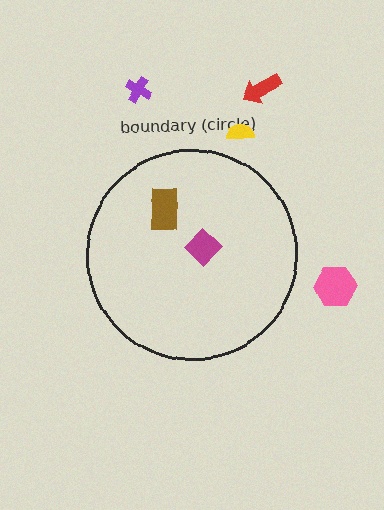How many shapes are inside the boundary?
2 inside, 4 outside.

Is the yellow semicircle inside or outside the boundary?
Outside.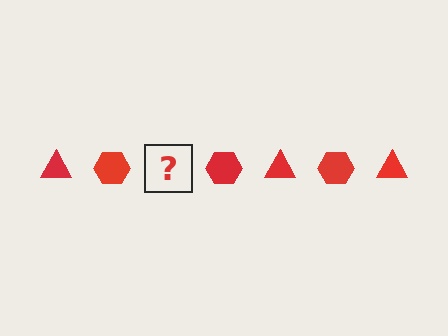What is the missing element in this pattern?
The missing element is a red triangle.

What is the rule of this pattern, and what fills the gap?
The rule is that the pattern cycles through triangle, hexagon shapes in red. The gap should be filled with a red triangle.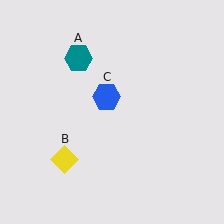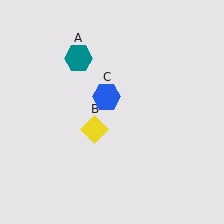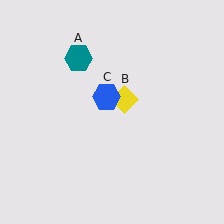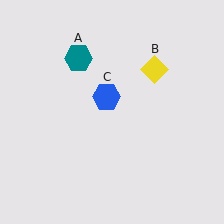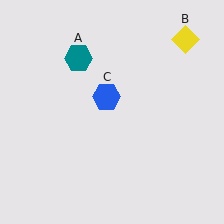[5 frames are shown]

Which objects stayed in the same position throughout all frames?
Teal hexagon (object A) and blue hexagon (object C) remained stationary.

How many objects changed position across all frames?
1 object changed position: yellow diamond (object B).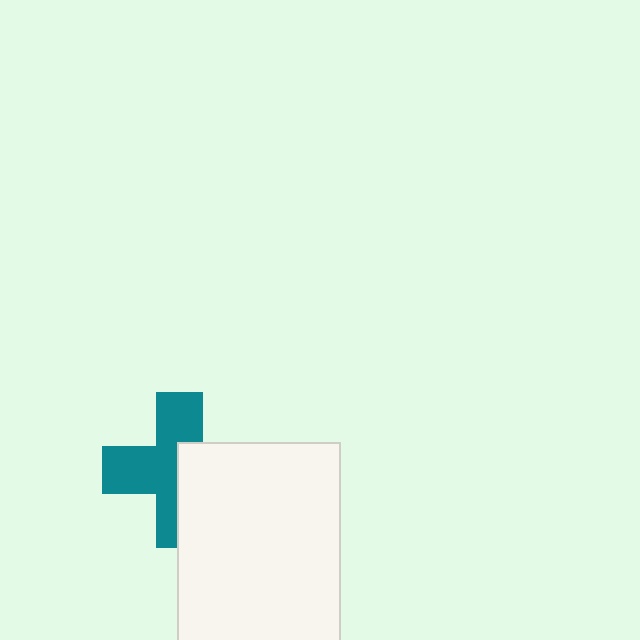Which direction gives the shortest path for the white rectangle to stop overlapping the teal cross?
Moving right gives the shortest separation.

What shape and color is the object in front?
The object in front is a white rectangle.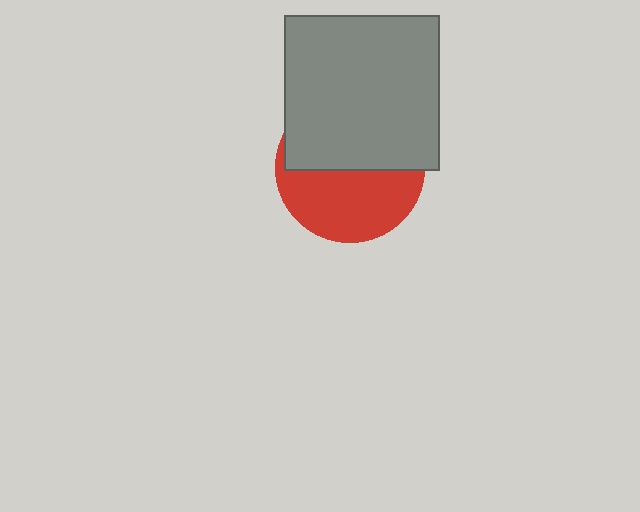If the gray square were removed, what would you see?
You would see the complete red circle.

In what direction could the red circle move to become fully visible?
The red circle could move down. That would shift it out from behind the gray square entirely.